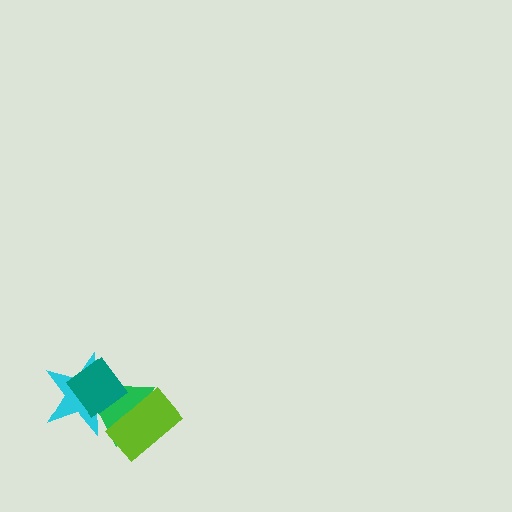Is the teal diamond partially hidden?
No, no other shape covers it.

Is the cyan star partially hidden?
Yes, it is partially covered by another shape.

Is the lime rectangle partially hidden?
Yes, it is partially covered by another shape.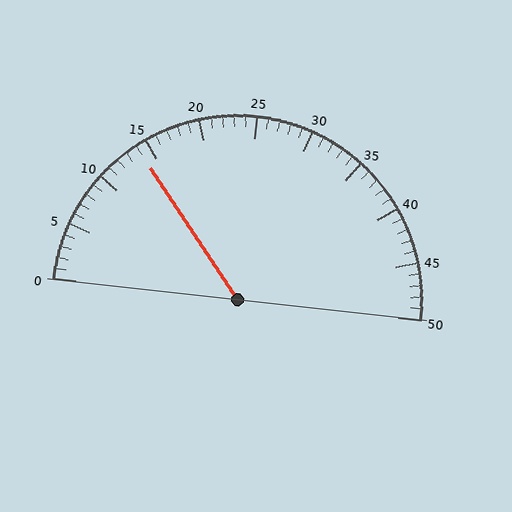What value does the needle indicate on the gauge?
The needle indicates approximately 14.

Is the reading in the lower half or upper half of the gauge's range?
The reading is in the lower half of the range (0 to 50).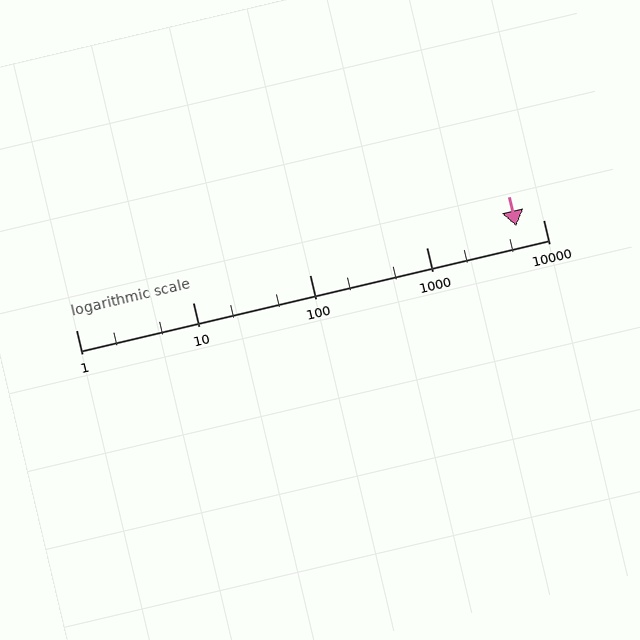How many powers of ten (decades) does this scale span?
The scale spans 4 decades, from 1 to 10000.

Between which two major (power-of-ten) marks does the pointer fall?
The pointer is between 1000 and 10000.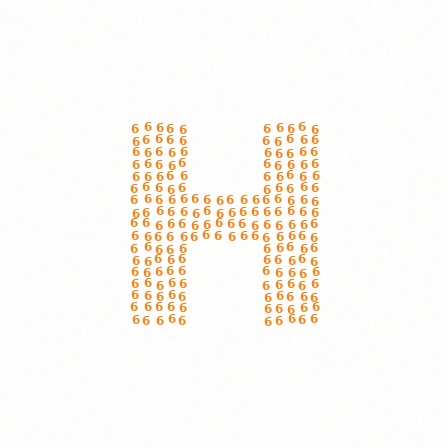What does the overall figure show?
The overall figure shows the letter H.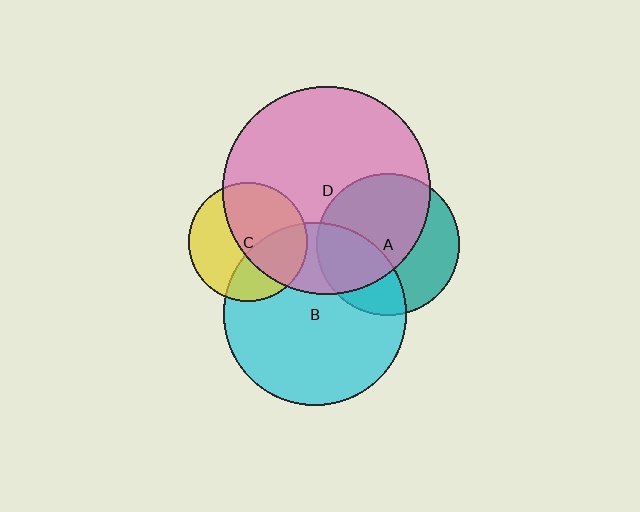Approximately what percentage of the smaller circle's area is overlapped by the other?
Approximately 30%.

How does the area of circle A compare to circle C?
Approximately 1.4 times.